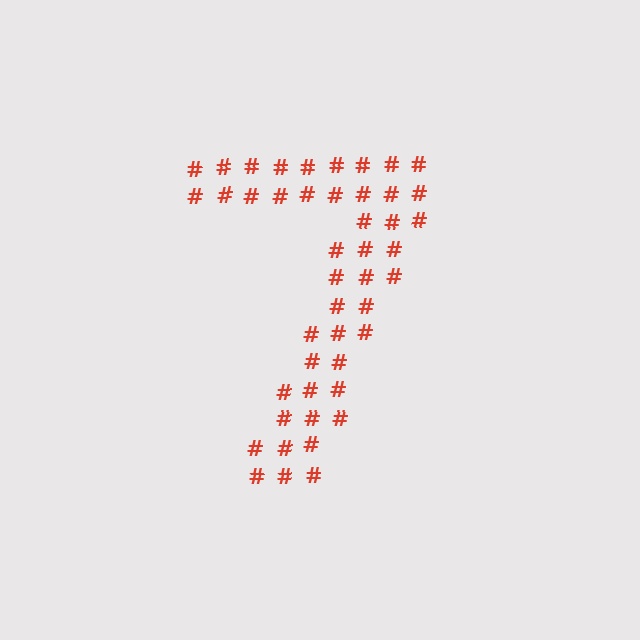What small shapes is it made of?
It is made of small hash symbols.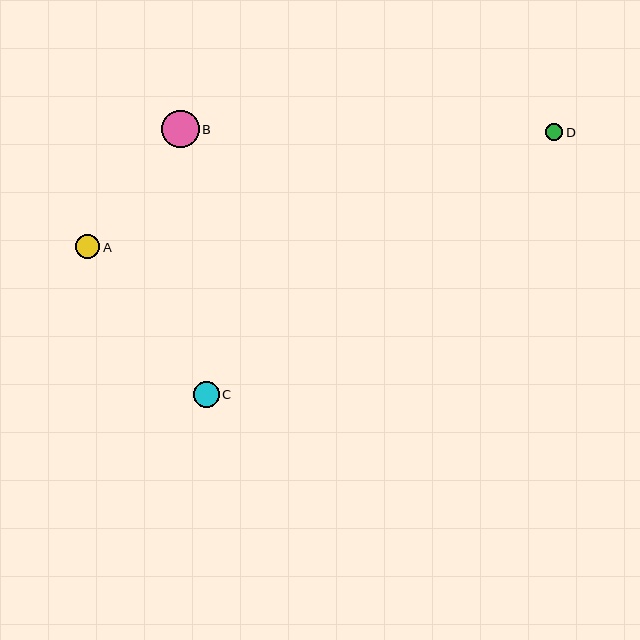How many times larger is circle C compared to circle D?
Circle C is approximately 1.5 times the size of circle D.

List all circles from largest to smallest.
From largest to smallest: B, C, A, D.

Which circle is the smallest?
Circle D is the smallest with a size of approximately 17 pixels.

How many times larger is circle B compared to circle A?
Circle B is approximately 1.6 times the size of circle A.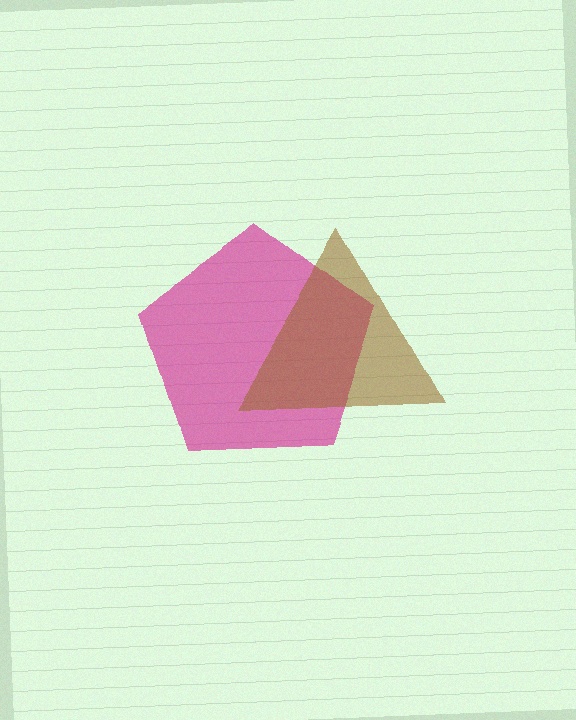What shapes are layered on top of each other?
The layered shapes are: a magenta pentagon, a brown triangle.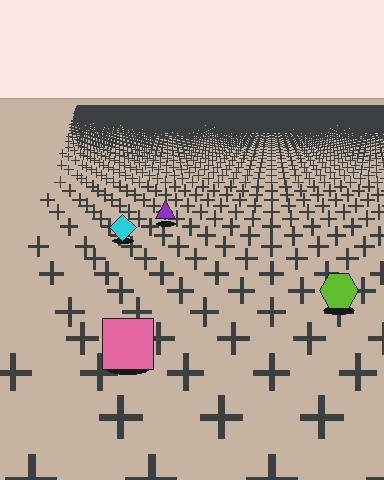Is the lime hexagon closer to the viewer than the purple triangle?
Yes. The lime hexagon is closer — you can tell from the texture gradient: the ground texture is coarser near it.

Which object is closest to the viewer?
The pink square is closest. The texture marks near it are larger and more spread out.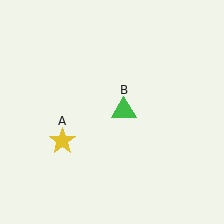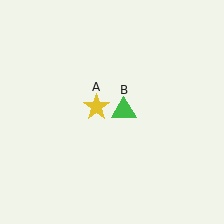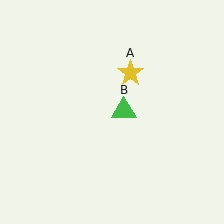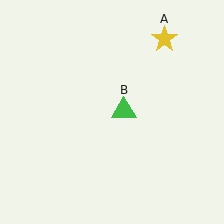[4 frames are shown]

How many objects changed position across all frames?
1 object changed position: yellow star (object A).